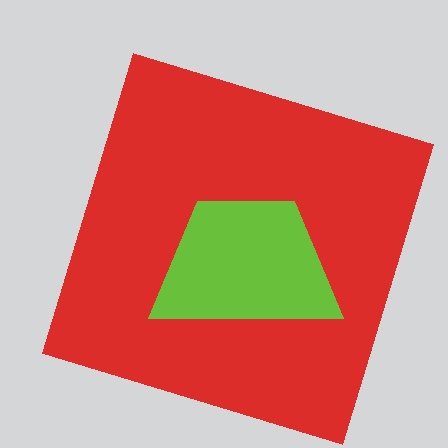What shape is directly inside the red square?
The lime trapezoid.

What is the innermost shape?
The lime trapezoid.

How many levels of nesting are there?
2.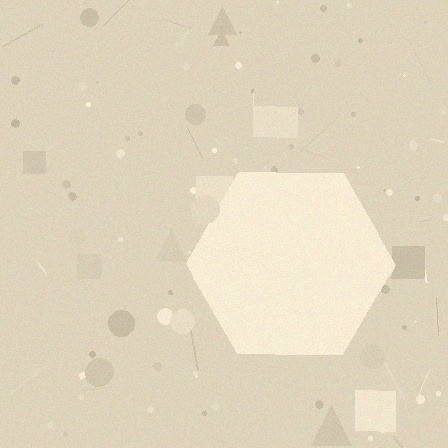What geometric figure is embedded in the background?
A hexagon is embedded in the background.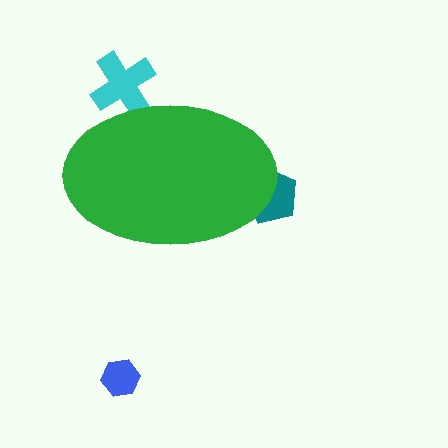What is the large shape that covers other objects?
A green ellipse.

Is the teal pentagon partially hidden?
Yes, the teal pentagon is partially hidden behind the green ellipse.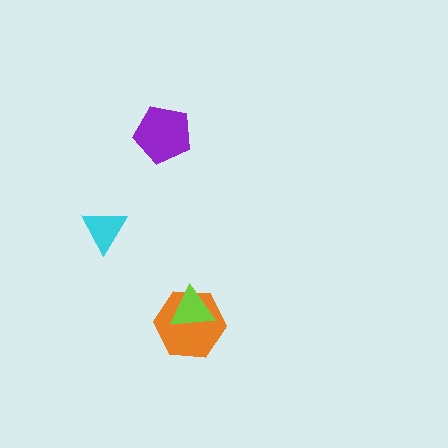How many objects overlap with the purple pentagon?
0 objects overlap with the purple pentagon.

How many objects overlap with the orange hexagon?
1 object overlaps with the orange hexagon.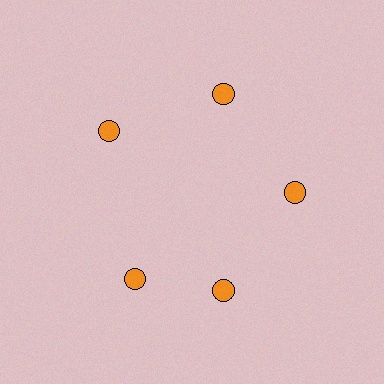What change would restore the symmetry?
The symmetry would be restored by rotating it back into even spacing with its neighbors so that all 5 circles sit at equal angles and equal distance from the center.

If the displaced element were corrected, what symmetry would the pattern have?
It would have 5-fold rotational symmetry — the pattern would map onto itself every 72 degrees.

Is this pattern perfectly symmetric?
No. The 5 orange circles are arranged in a ring, but one element near the 8 o'clock position is rotated out of alignment along the ring, breaking the 5-fold rotational symmetry.